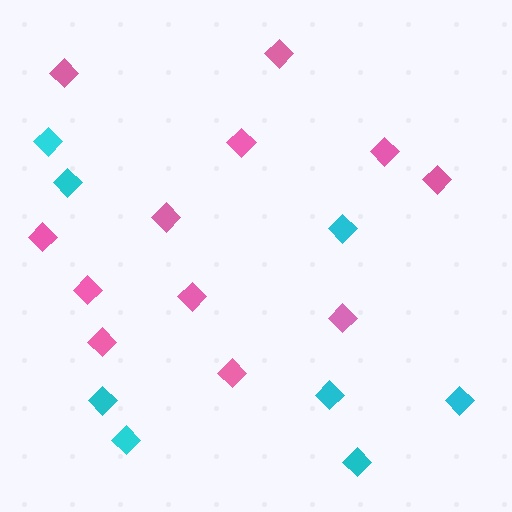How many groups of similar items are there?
There are 2 groups: one group of pink diamonds (12) and one group of cyan diamonds (8).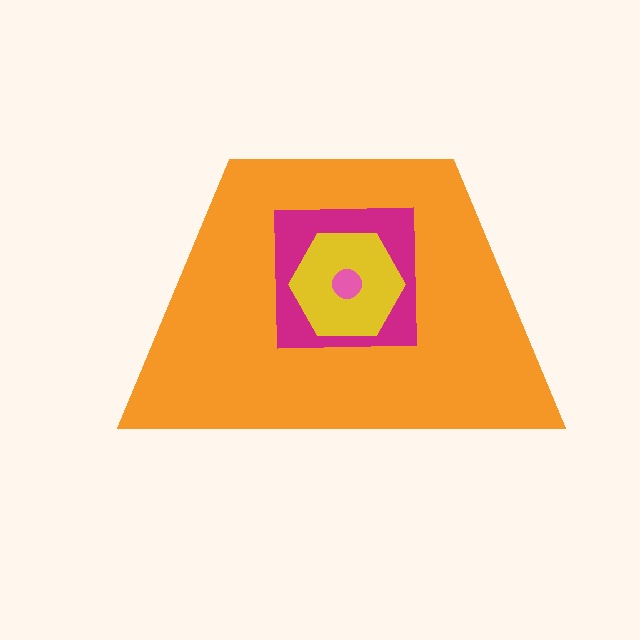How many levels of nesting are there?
4.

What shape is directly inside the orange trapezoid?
The magenta square.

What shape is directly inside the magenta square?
The yellow hexagon.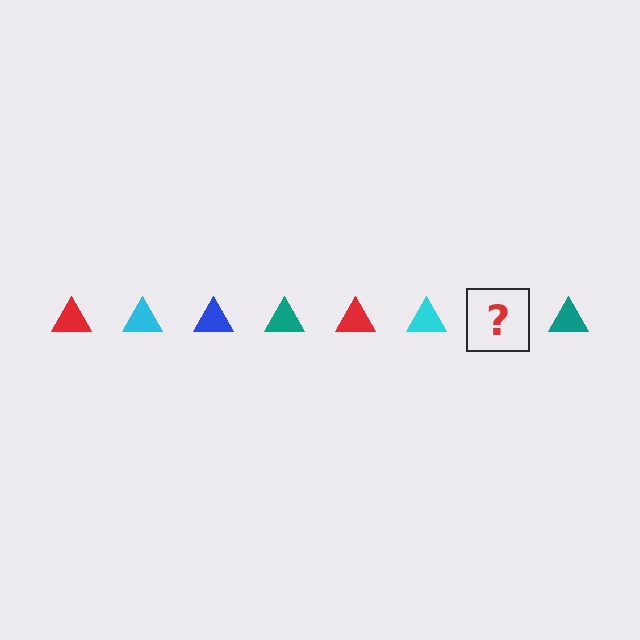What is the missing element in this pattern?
The missing element is a blue triangle.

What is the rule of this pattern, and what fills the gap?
The rule is that the pattern cycles through red, cyan, blue, teal triangles. The gap should be filled with a blue triangle.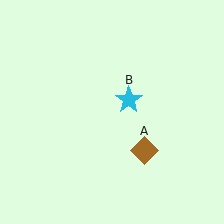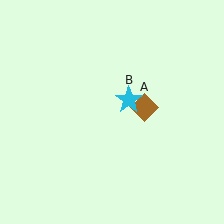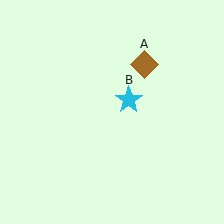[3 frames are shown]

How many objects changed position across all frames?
1 object changed position: brown diamond (object A).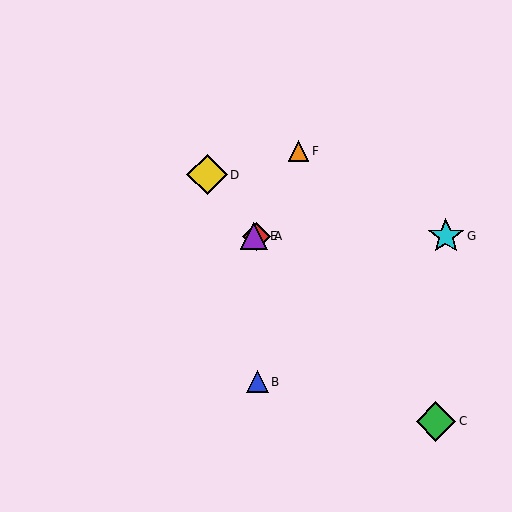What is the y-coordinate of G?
Object G is at y≈236.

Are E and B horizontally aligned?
No, E is at y≈236 and B is at y≈382.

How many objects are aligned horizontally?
3 objects (A, E, G) are aligned horizontally.